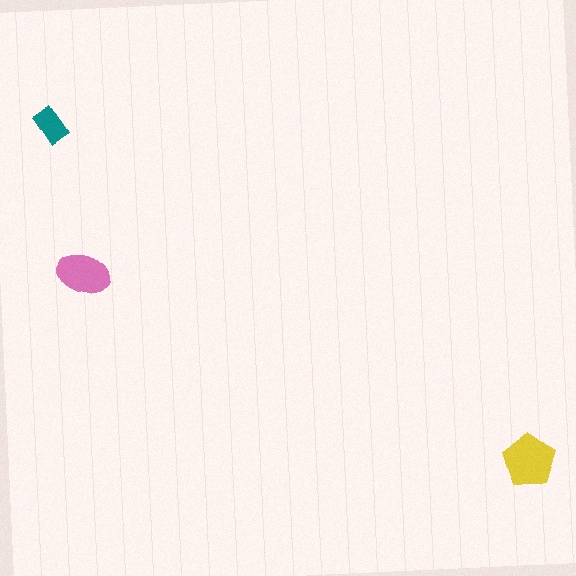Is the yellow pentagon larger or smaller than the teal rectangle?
Larger.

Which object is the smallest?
The teal rectangle.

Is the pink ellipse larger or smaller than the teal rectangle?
Larger.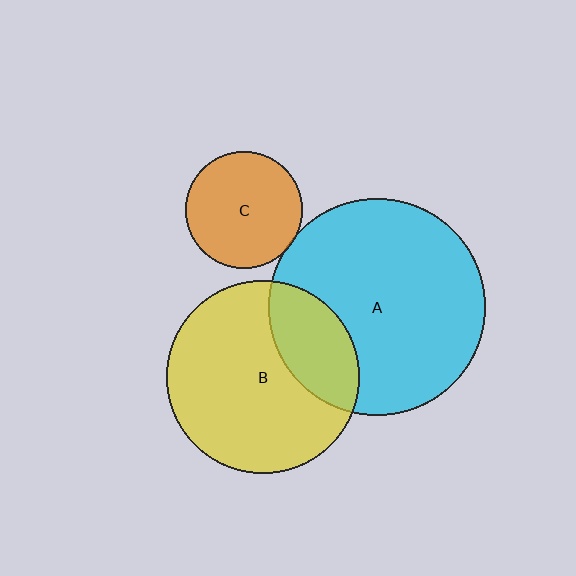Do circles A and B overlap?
Yes.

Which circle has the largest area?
Circle A (cyan).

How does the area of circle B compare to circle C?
Approximately 2.7 times.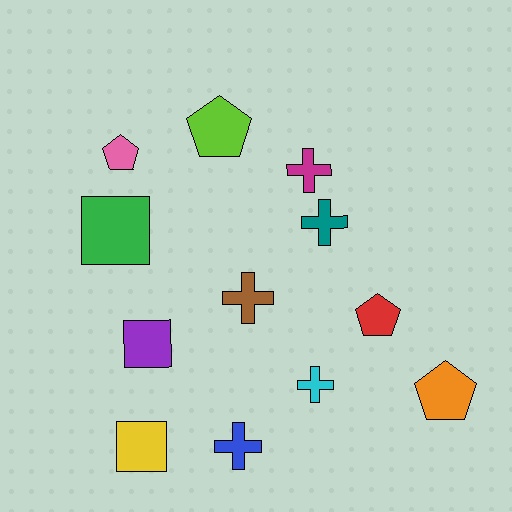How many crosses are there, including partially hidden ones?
There are 5 crosses.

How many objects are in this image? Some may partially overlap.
There are 12 objects.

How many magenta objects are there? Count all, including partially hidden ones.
There is 1 magenta object.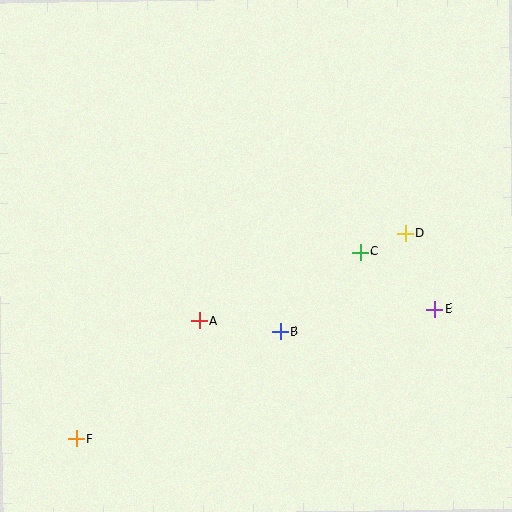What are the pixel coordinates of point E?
Point E is at (434, 309).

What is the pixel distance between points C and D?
The distance between C and D is 49 pixels.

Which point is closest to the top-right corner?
Point D is closest to the top-right corner.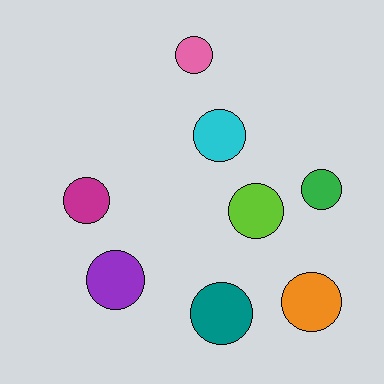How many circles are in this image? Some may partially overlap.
There are 8 circles.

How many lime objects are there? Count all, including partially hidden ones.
There is 1 lime object.